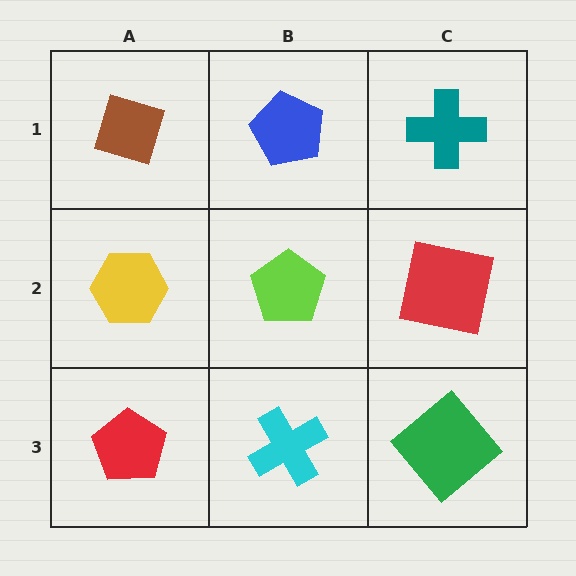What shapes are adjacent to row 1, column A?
A yellow hexagon (row 2, column A), a blue pentagon (row 1, column B).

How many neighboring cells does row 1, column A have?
2.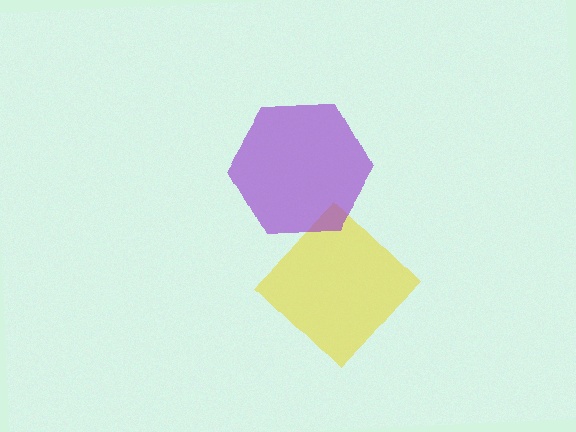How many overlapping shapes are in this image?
There are 2 overlapping shapes in the image.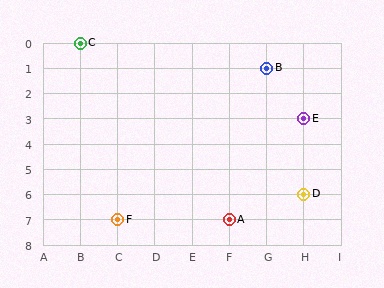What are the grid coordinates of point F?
Point F is at grid coordinates (C, 7).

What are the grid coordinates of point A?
Point A is at grid coordinates (F, 7).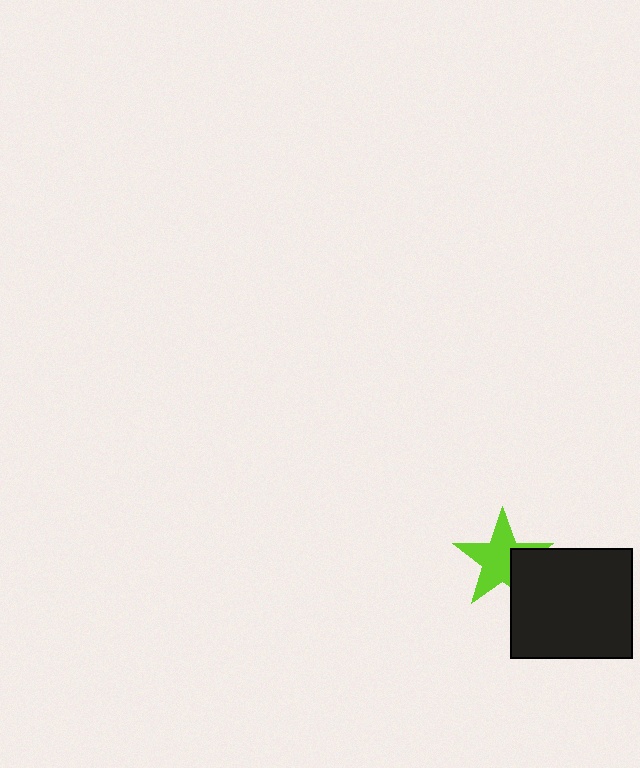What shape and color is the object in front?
The object in front is a black rectangle.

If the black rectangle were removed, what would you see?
You would see the complete lime star.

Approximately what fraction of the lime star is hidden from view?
Roughly 30% of the lime star is hidden behind the black rectangle.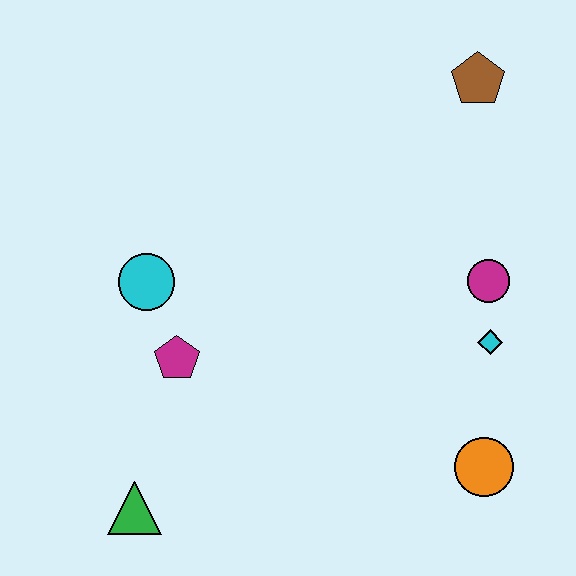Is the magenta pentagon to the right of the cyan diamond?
No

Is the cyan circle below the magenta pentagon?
No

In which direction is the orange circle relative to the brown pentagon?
The orange circle is below the brown pentagon.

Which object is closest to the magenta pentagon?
The cyan circle is closest to the magenta pentagon.